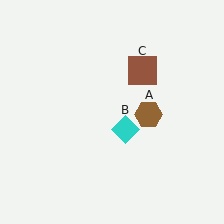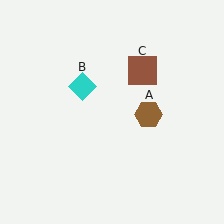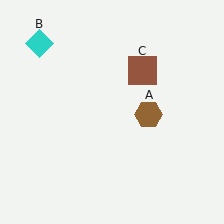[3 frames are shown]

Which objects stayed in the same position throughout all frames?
Brown hexagon (object A) and brown square (object C) remained stationary.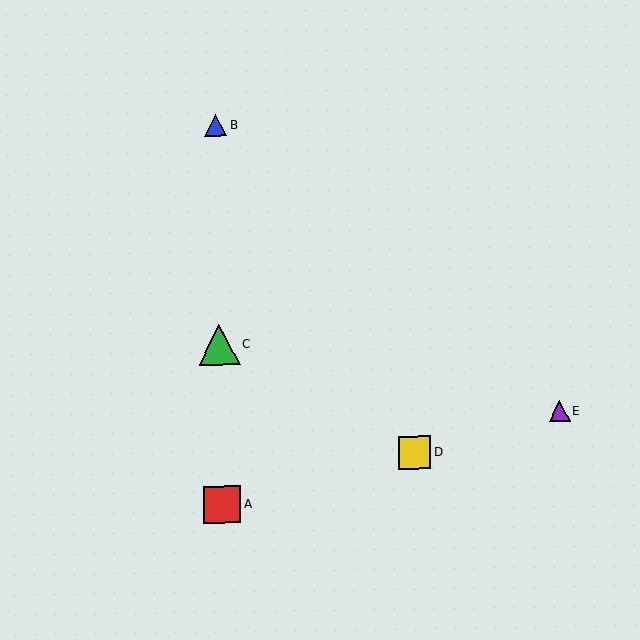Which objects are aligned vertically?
Objects A, B, C are aligned vertically.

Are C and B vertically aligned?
Yes, both are at x≈219.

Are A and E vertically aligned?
No, A is at x≈222 and E is at x≈559.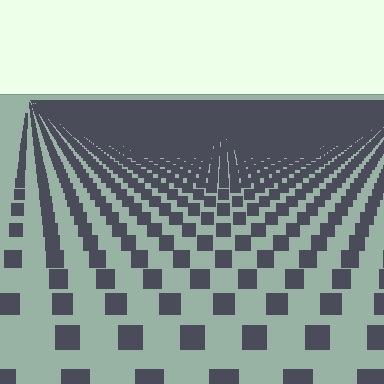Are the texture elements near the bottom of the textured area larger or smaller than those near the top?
Larger. Near the bottom, elements are closer to the viewer and appear at a bigger on-screen size.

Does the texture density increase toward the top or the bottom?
Density increases toward the top.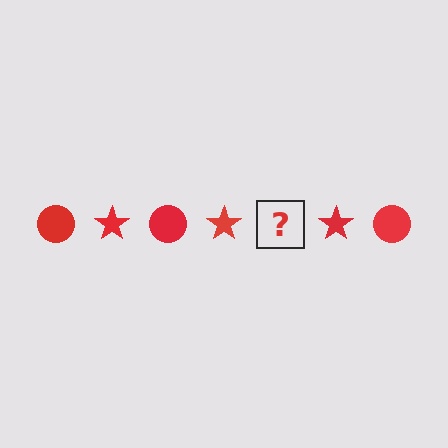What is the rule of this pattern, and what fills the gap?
The rule is that the pattern cycles through circle, star shapes in red. The gap should be filled with a red circle.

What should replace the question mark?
The question mark should be replaced with a red circle.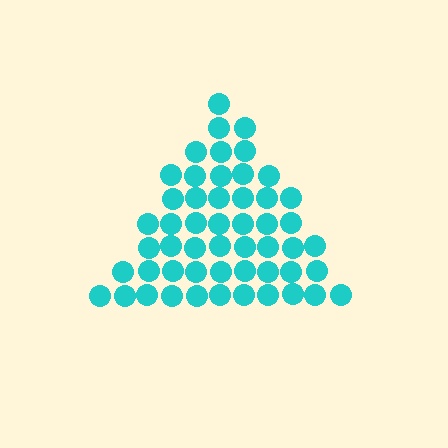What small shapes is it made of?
It is made of small circles.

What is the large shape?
The large shape is a triangle.